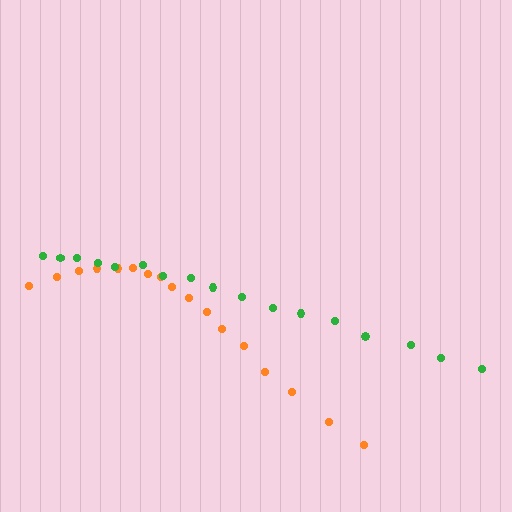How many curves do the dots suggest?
There are 2 distinct paths.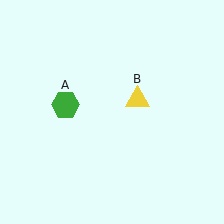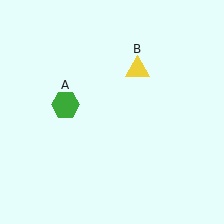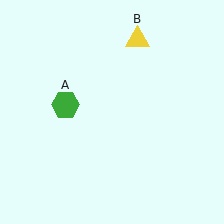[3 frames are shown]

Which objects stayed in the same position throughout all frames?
Green hexagon (object A) remained stationary.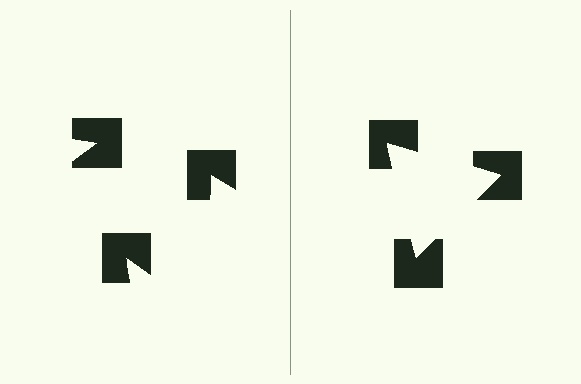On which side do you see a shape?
An illusory triangle appears on the right side. On the left side the wedge cuts are rotated, so no coherent shape forms.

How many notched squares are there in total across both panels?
6 — 3 on each side.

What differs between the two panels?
The notched squares are positioned identically on both sides; only the wedge orientations differ. On the right they align to a triangle; on the left they are misaligned.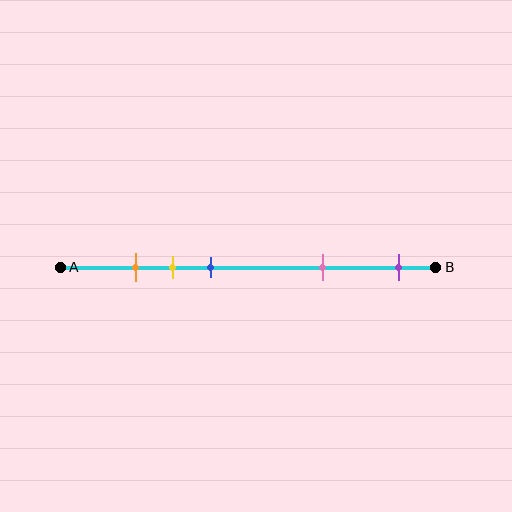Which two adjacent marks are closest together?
The orange and yellow marks are the closest adjacent pair.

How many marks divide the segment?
There are 5 marks dividing the segment.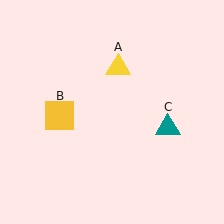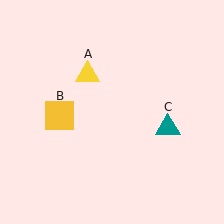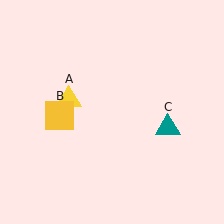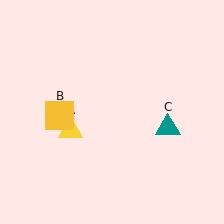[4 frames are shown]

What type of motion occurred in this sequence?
The yellow triangle (object A) rotated counterclockwise around the center of the scene.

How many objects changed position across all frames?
1 object changed position: yellow triangle (object A).